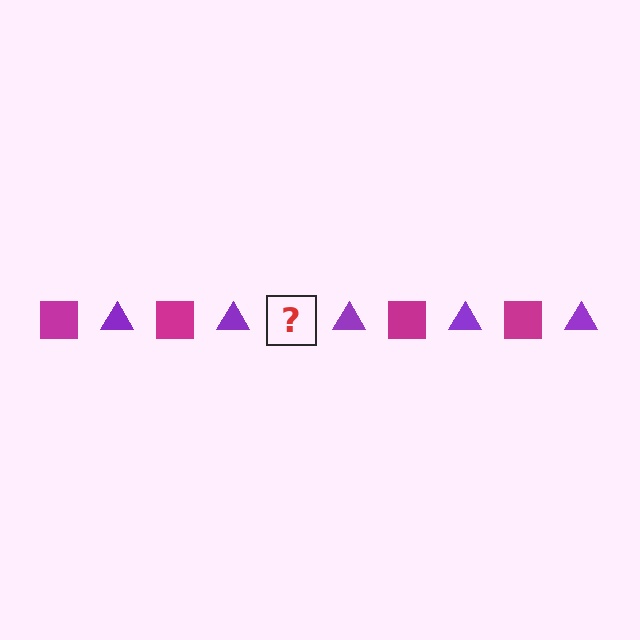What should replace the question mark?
The question mark should be replaced with a magenta square.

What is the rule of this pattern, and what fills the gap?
The rule is that the pattern alternates between magenta square and purple triangle. The gap should be filled with a magenta square.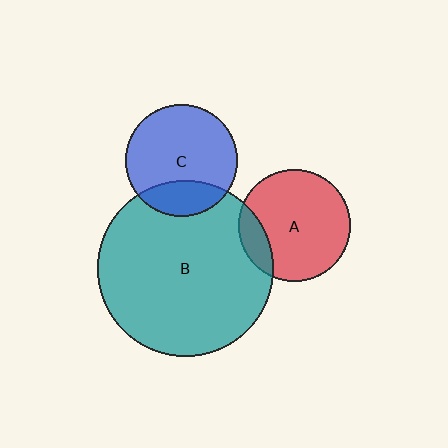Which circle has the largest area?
Circle B (teal).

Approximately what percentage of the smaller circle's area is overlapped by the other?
Approximately 25%.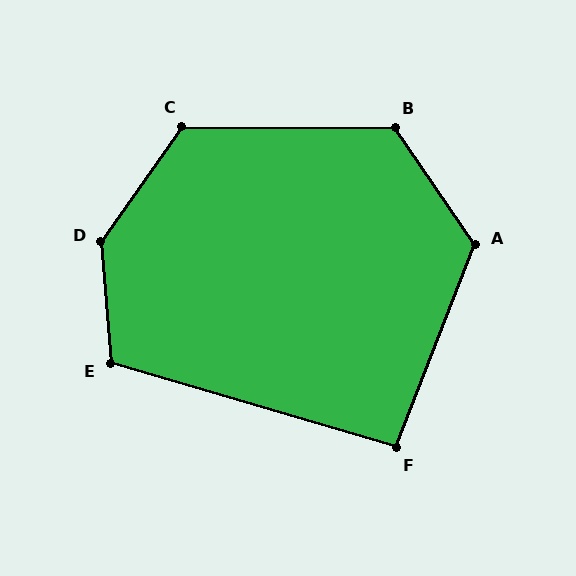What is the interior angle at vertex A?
Approximately 124 degrees (obtuse).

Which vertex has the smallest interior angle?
F, at approximately 95 degrees.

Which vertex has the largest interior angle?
D, at approximately 140 degrees.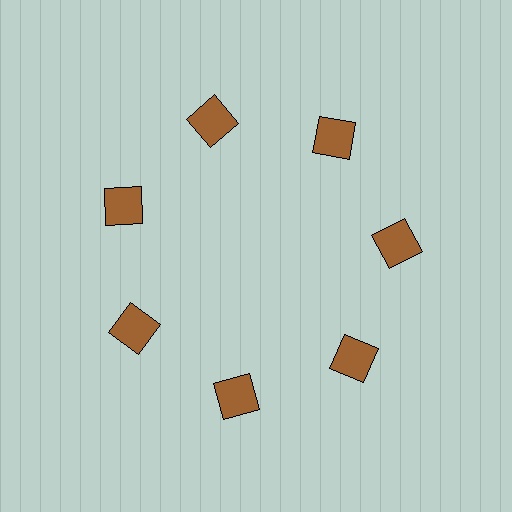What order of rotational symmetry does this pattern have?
This pattern has 7-fold rotational symmetry.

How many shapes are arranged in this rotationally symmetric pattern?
There are 7 shapes, arranged in 7 groups of 1.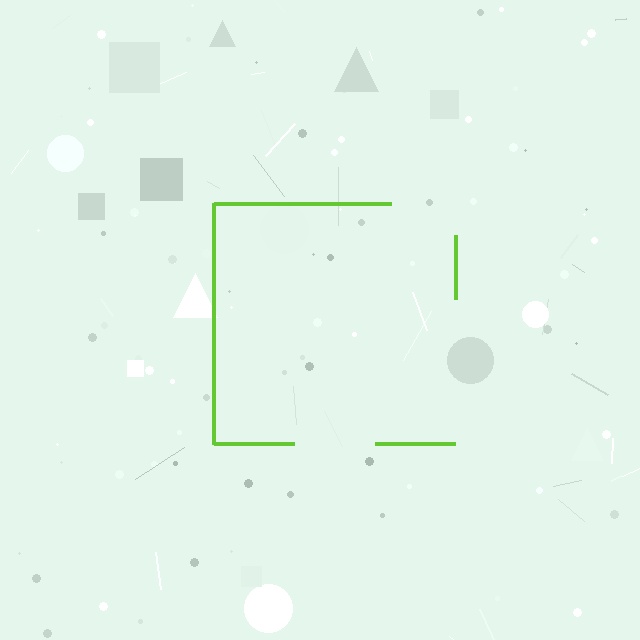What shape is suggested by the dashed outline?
The dashed outline suggests a square.